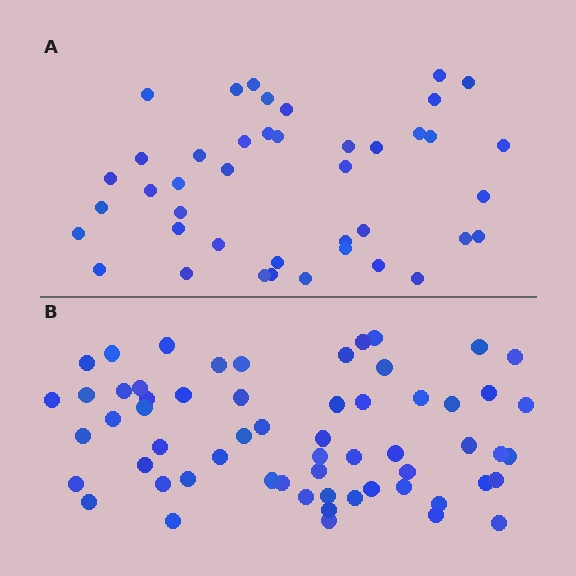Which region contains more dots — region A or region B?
Region B (the bottom region) has more dots.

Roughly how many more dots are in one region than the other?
Region B has approximately 20 more dots than region A.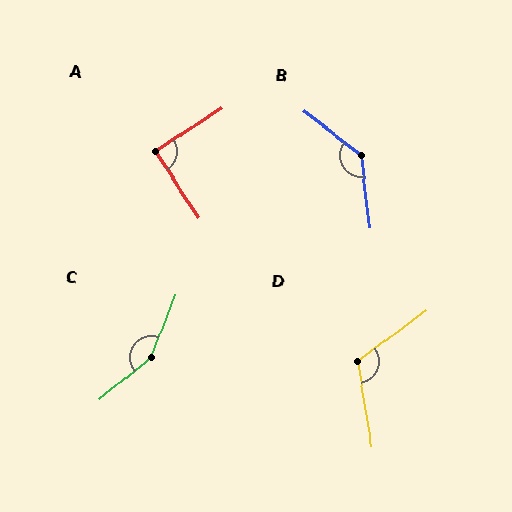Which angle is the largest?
C, at approximately 151 degrees.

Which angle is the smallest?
A, at approximately 90 degrees.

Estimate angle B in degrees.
Approximately 133 degrees.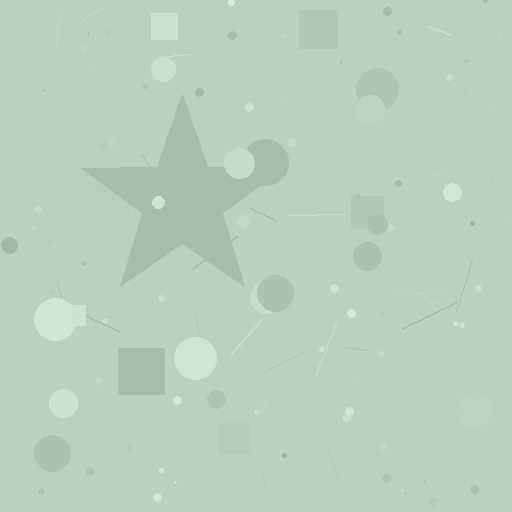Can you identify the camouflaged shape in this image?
The camouflaged shape is a star.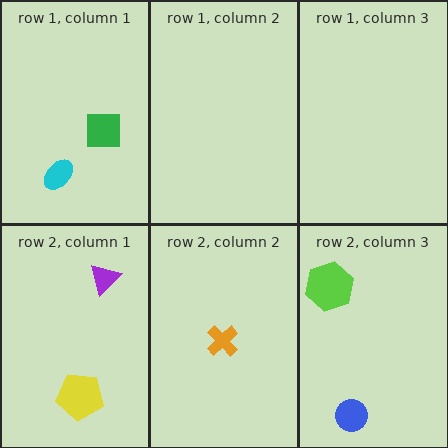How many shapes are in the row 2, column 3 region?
2.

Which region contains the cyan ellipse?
The row 1, column 1 region.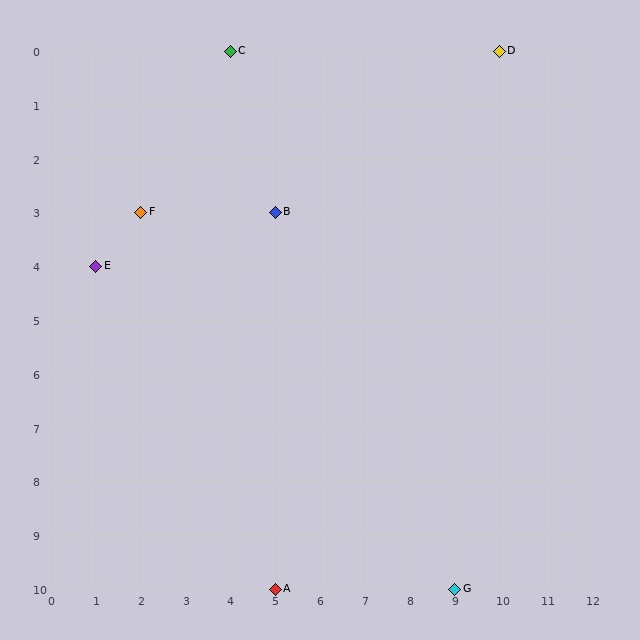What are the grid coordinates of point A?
Point A is at grid coordinates (5, 10).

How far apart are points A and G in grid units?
Points A and G are 4 columns apart.